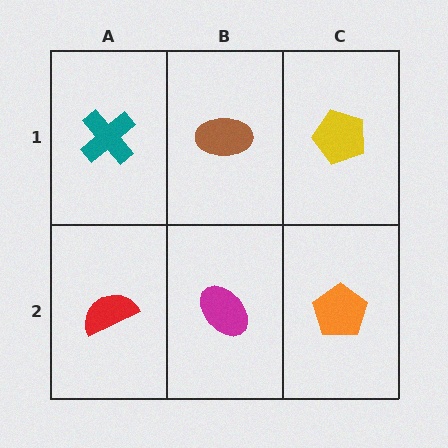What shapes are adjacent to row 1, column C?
An orange pentagon (row 2, column C), a brown ellipse (row 1, column B).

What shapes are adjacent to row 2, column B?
A brown ellipse (row 1, column B), a red semicircle (row 2, column A), an orange pentagon (row 2, column C).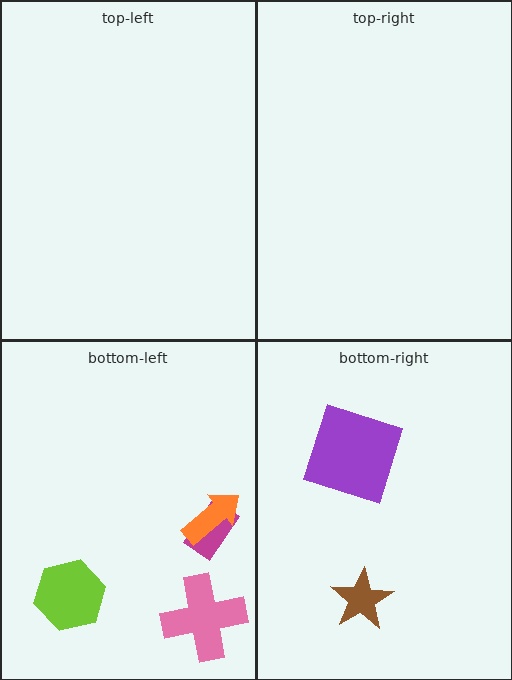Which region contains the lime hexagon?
The bottom-left region.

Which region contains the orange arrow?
The bottom-left region.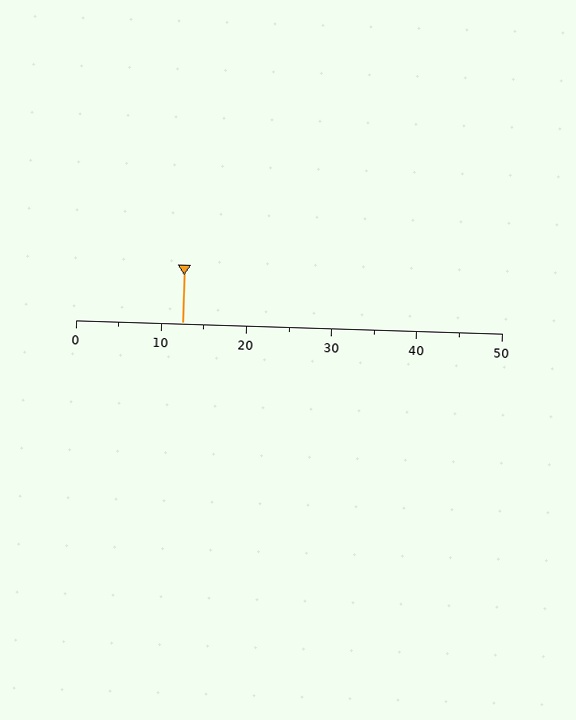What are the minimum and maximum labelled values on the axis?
The axis runs from 0 to 50.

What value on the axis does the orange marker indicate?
The marker indicates approximately 12.5.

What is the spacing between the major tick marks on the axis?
The major ticks are spaced 10 apart.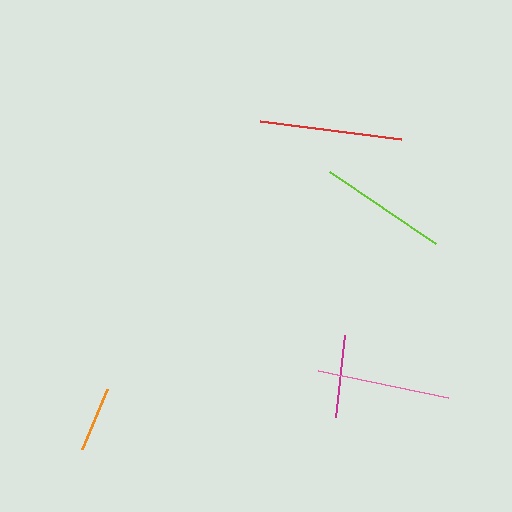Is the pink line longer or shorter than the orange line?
The pink line is longer than the orange line.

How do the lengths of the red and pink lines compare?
The red and pink lines are approximately the same length.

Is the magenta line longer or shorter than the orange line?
The magenta line is longer than the orange line.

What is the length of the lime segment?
The lime segment is approximately 128 pixels long.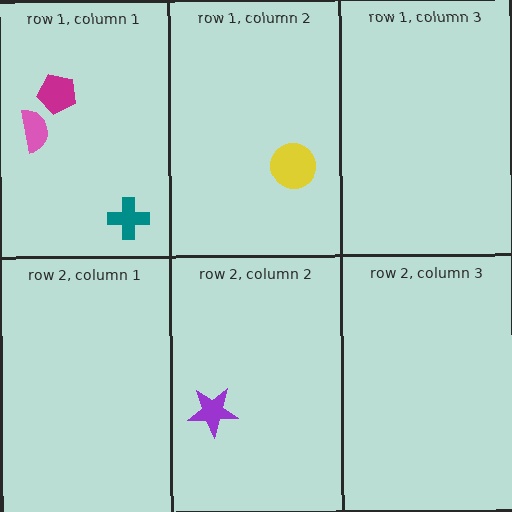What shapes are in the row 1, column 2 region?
The yellow circle.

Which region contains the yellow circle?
The row 1, column 2 region.